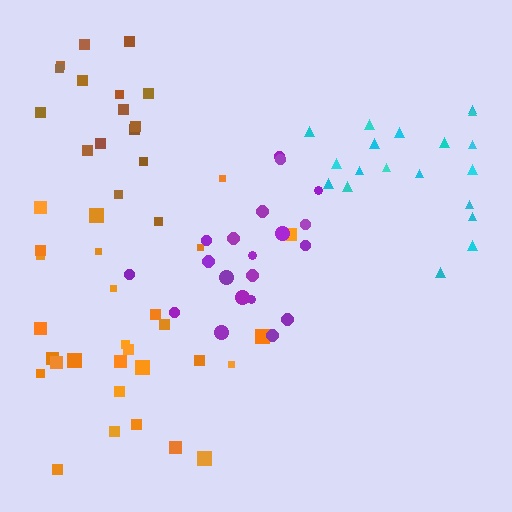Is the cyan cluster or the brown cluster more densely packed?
Brown.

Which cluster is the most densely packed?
Purple.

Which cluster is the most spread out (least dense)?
Cyan.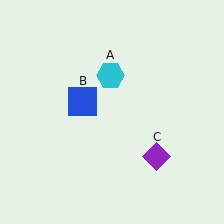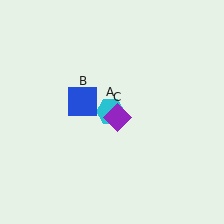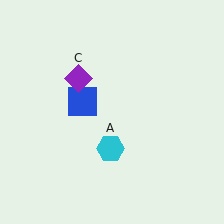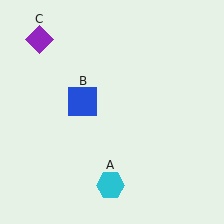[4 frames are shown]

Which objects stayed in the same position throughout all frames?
Blue square (object B) remained stationary.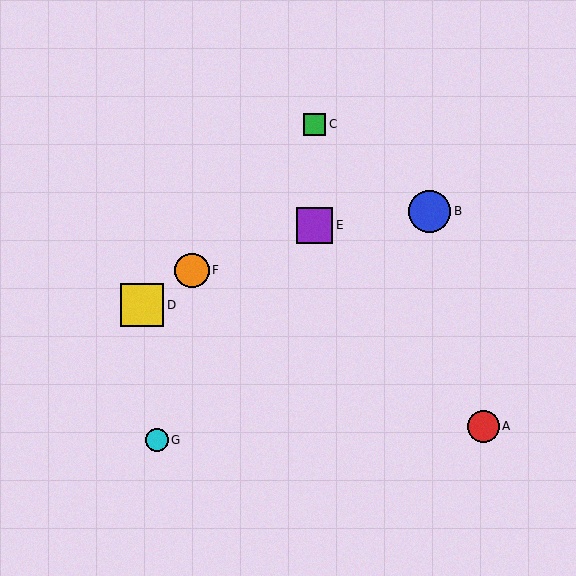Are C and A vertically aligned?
No, C is at x≈315 and A is at x≈483.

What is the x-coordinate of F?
Object F is at x≈192.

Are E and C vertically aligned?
Yes, both are at x≈315.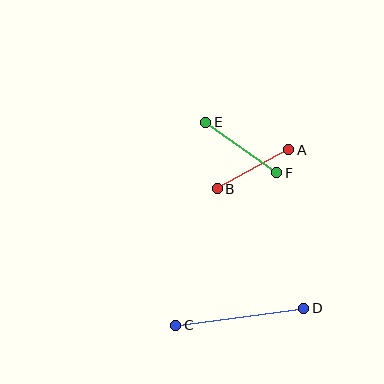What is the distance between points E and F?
The distance is approximately 87 pixels.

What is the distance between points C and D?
The distance is approximately 129 pixels.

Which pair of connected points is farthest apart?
Points C and D are farthest apart.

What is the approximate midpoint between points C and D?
The midpoint is at approximately (240, 317) pixels.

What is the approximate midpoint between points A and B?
The midpoint is at approximately (253, 169) pixels.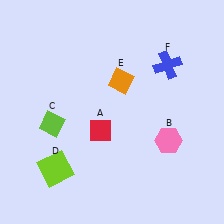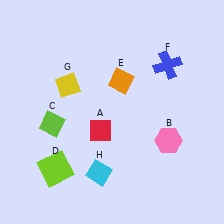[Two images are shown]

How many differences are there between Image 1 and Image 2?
There are 2 differences between the two images.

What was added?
A yellow diamond (G), a cyan diamond (H) were added in Image 2.